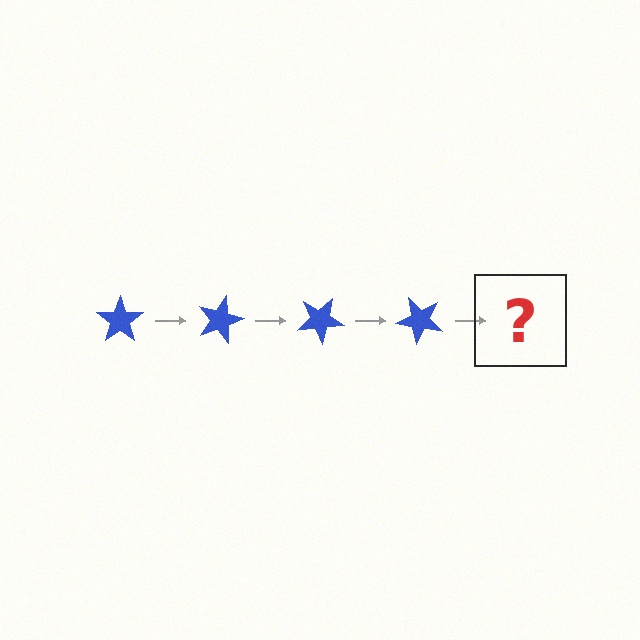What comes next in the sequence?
The next element should be a blue star rotated 60 degrees.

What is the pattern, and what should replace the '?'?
The pattern is that the star rotates 15 degrees each step. The '?' should be a blue star rotated 60 degrees.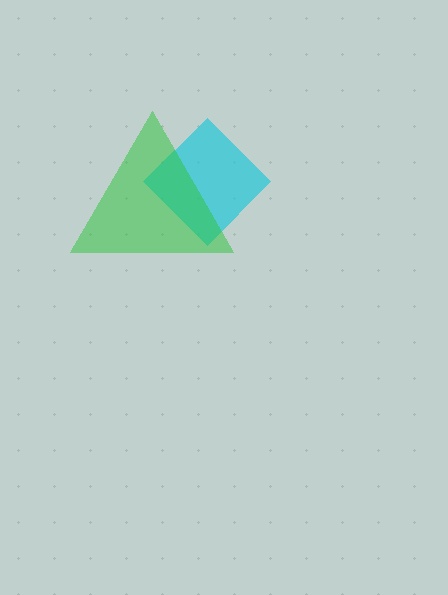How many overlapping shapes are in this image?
There are 2 overlapping shapes in the image.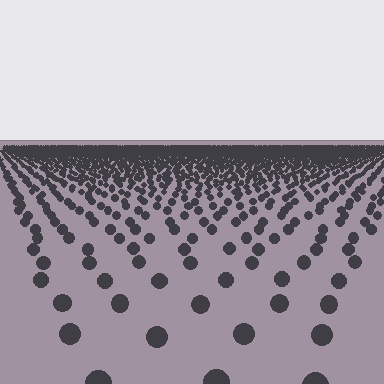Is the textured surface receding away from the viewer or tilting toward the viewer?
The surface is receding away from the viewer. Texture elements get smaller and denser toward the top.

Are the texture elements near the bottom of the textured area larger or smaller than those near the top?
Larger. Near the bottom, elements are closer to the viewer and appear at a bigger on-screen size.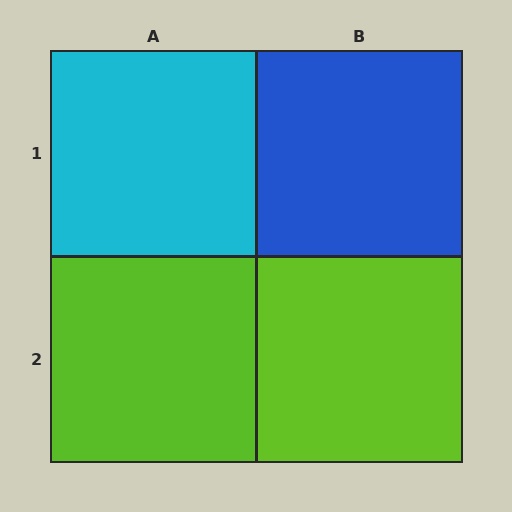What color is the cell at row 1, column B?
Blue.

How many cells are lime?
2 cells are lime.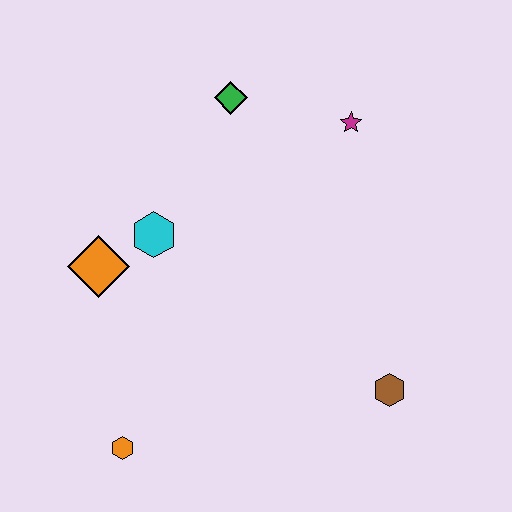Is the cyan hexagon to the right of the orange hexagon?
Yes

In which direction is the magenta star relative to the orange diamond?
The magenta star is to the right of the orange diamond.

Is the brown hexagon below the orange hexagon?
No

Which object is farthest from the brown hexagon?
The green diamond is farthest from the brown hexagon.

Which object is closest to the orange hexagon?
The orange diamond is closest to the orange hexagon.